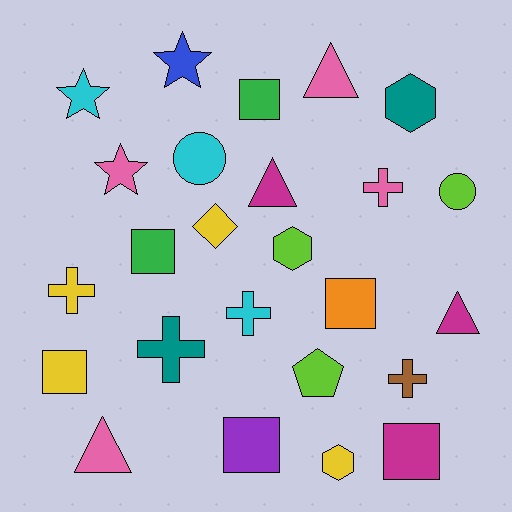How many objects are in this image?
There are 25 objects.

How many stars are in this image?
There are 3 stars.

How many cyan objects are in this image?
There are 3 cyan objects.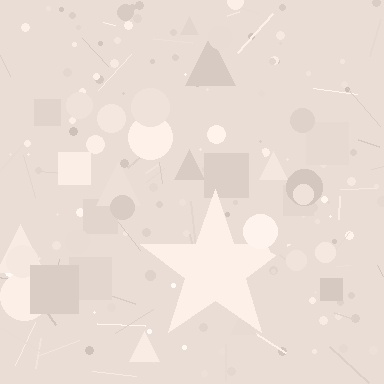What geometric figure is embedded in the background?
A star is embedded in the background.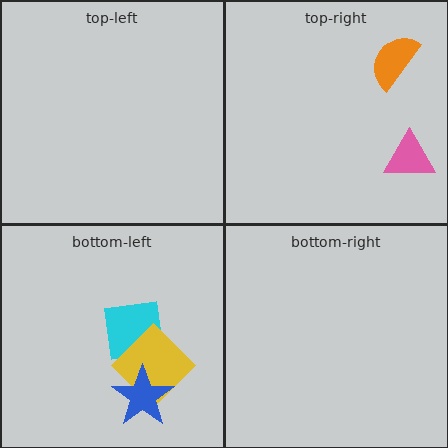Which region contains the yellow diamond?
The bottom-left region.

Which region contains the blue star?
The bottom-left region.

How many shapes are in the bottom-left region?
3.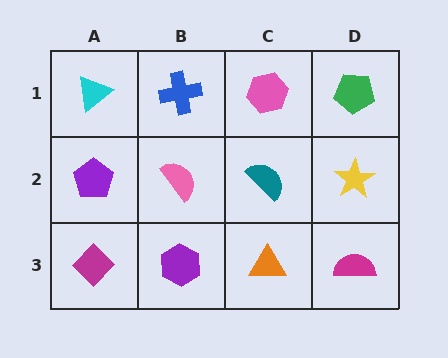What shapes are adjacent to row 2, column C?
A pink hexagon (row 1, column C), an orange triangle (row 3, column C), a pink semicircle (row 2, column B), a yellow star (row 2, column D).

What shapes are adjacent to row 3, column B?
A pink semicircle (row 2, column B), a magenta diamond (row 3, column A), an orange triangle (row 3, column C).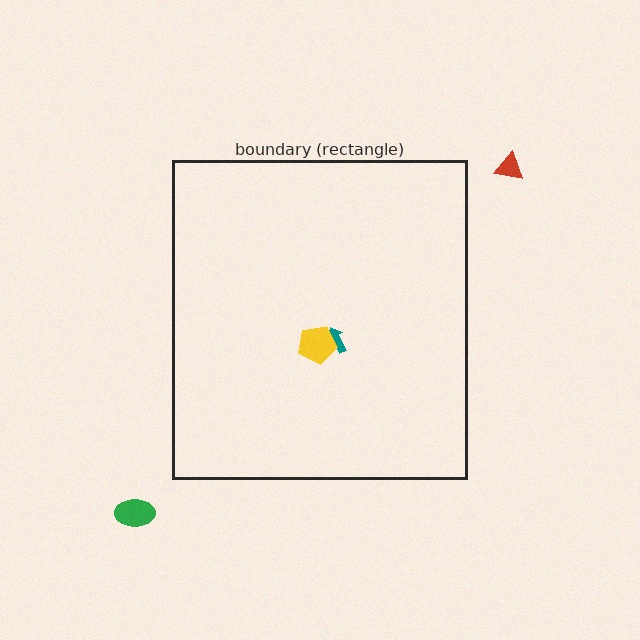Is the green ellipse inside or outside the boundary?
Outside.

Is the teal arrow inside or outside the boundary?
Inside.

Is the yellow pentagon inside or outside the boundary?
Inside.